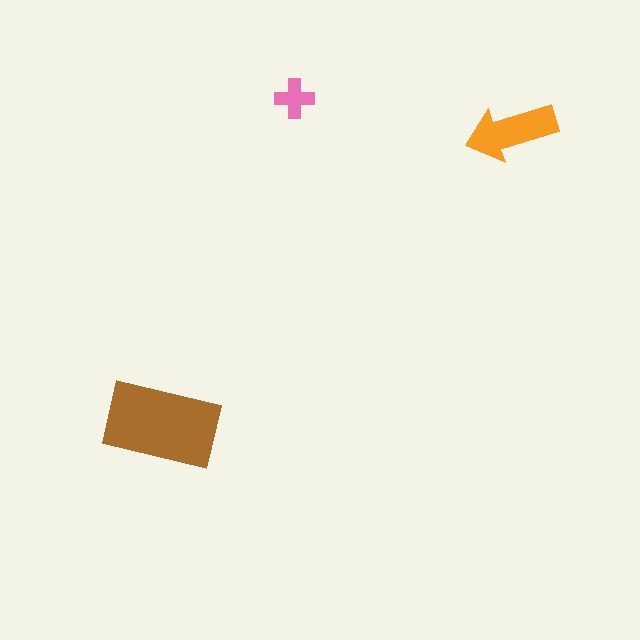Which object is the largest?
The brown rectangle.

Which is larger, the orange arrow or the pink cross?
The orange arrow.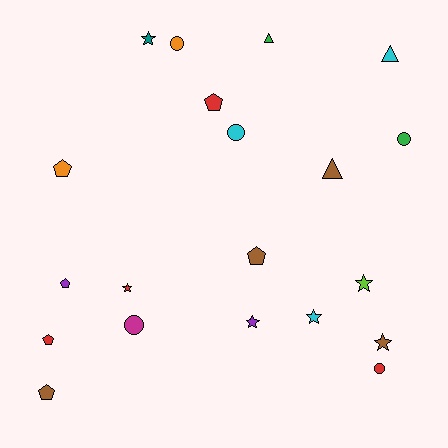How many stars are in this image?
There are 6 stars.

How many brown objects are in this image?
There are 4 brown objects.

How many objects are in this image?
There are 20 objects.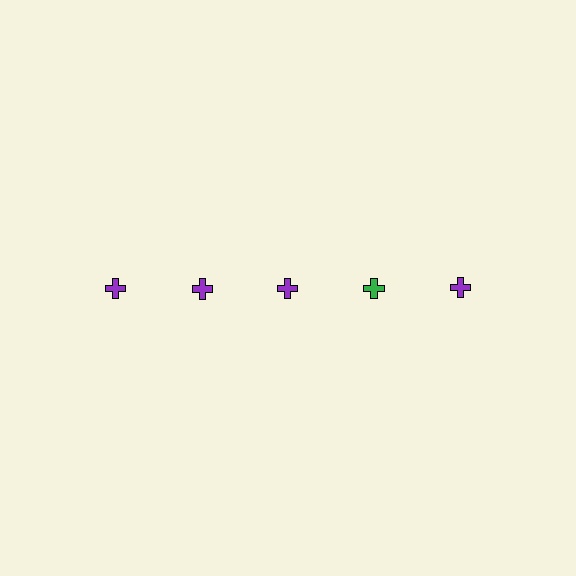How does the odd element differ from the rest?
It has a different color: green instead of purple.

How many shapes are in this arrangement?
There are 5 shapes arranged in a grid pattern.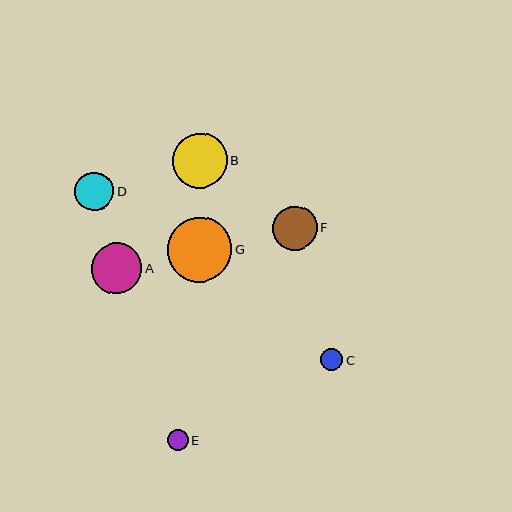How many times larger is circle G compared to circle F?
Circle G is approximately 1.4 times the size of circle F.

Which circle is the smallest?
Circle E is the smallest with a size of approximately 21 pixels.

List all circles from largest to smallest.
From largest to smallest: G, B, A, F, D, C, E.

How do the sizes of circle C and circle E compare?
Circle C and circle E are approximately the same size.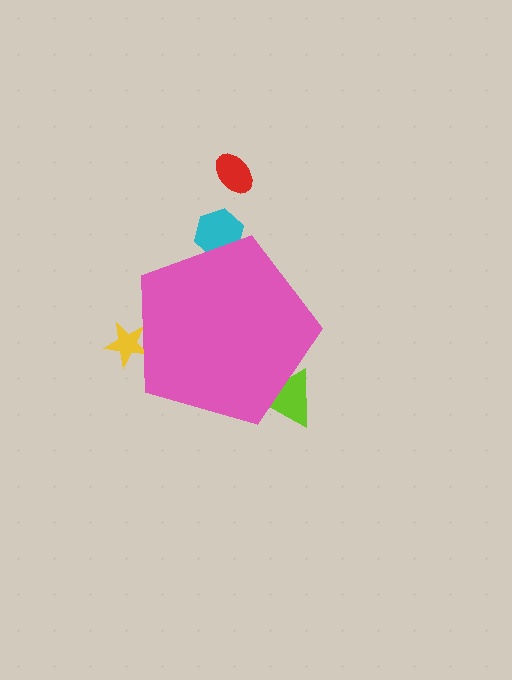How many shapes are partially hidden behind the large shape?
3 shapes are partially hidden.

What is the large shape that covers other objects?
A pink pentagon.